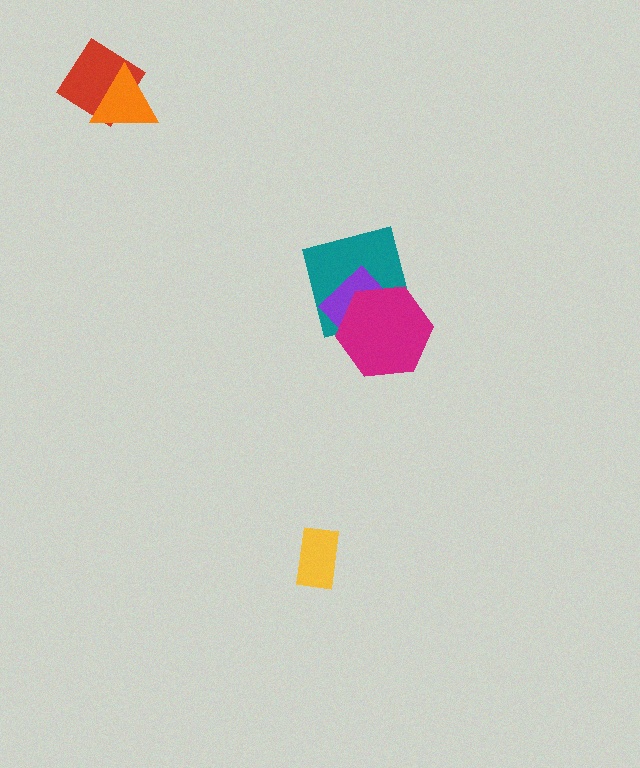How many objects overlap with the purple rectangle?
2 objects overlap with the purple rectangle.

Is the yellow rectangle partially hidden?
No, no other shape covers it.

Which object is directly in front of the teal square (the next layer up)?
The purple rectangle is directly in front of the teal square.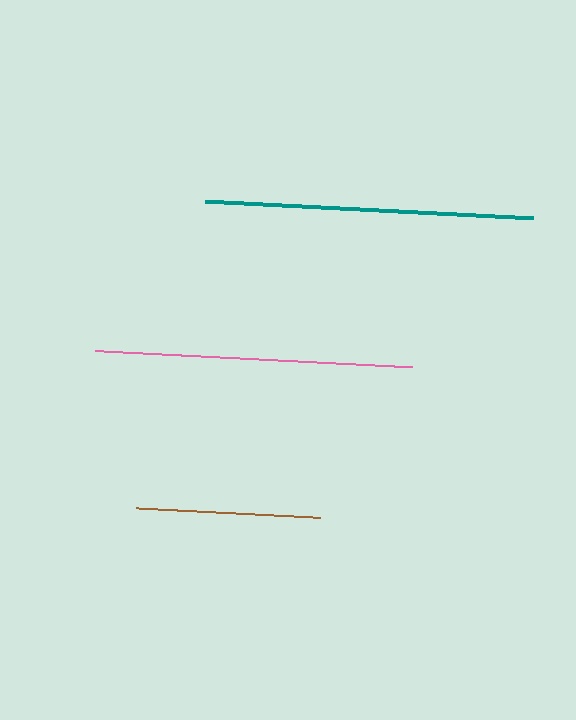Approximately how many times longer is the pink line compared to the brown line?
The pink line is approximately 1.7 times the length of the brown line.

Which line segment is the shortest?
The brown line is the shortest at approximately 184 pixels.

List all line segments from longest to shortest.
From longest to shortest: teal, pink, brown.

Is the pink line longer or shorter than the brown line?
The pink line is longer than the brown line.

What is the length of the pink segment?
The pink segment is approximately 317 pixels long.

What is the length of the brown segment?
The brown segment is approximately 184 pixels long.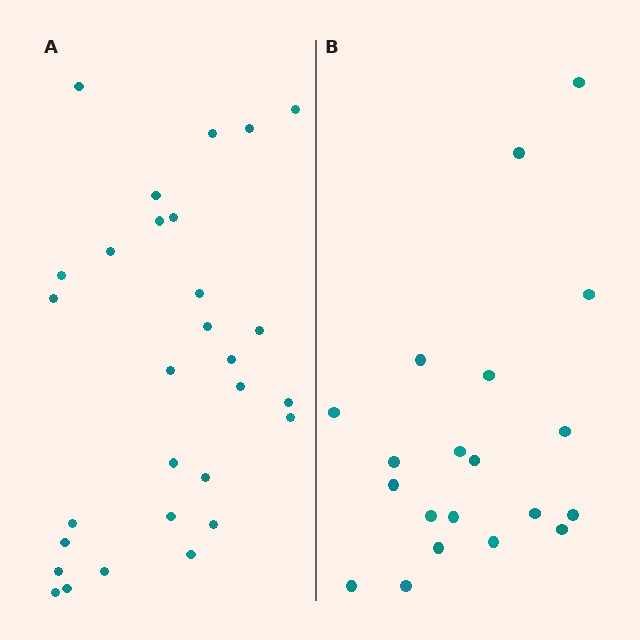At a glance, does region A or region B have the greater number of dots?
Region A (the left region) has more dots.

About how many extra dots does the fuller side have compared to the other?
Region A has roughly 8 or so more dots than region B.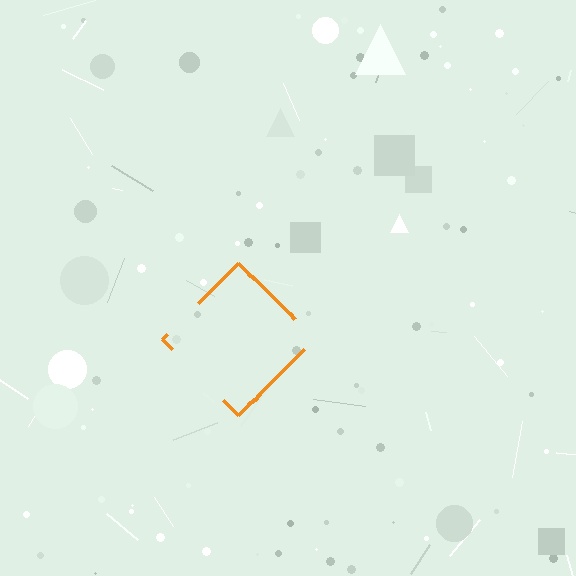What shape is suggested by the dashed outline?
The dashed outline suggests a diamond.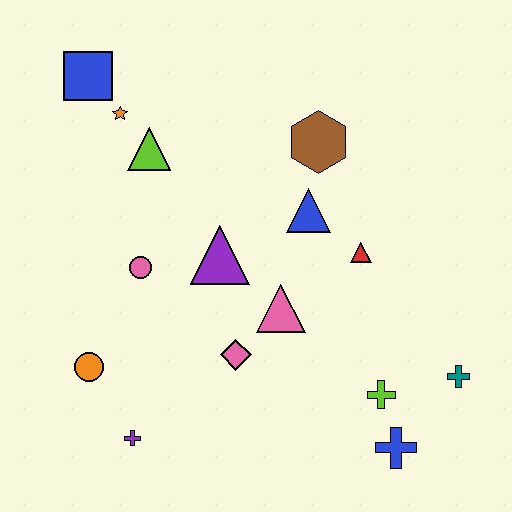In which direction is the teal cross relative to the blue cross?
The teal cross is above the blue cross.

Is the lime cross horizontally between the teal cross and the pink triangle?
Yes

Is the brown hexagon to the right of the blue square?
Yes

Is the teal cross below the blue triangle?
Yes